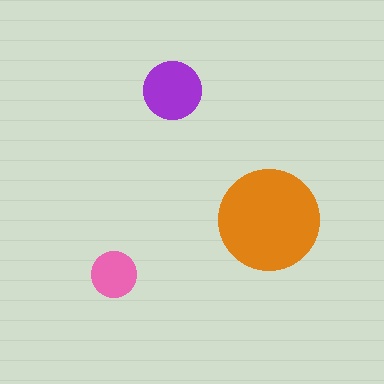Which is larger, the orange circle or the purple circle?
The orange one.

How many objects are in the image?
There are 3 objects in the image.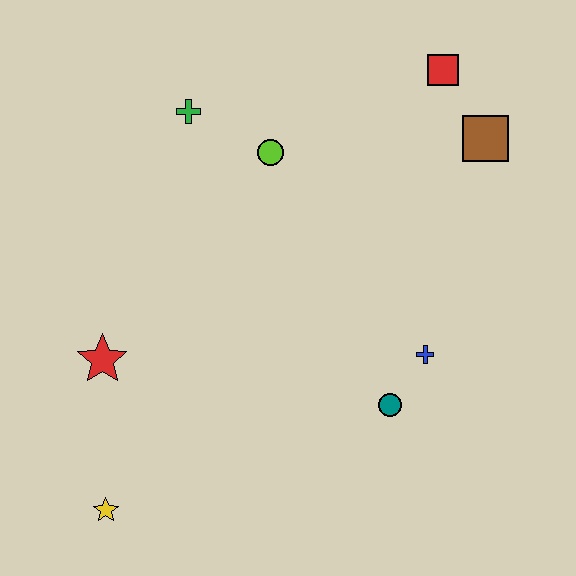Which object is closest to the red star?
The yellow star is closest to the red star.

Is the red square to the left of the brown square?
Yes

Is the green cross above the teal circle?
Yes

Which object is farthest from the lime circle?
The yellow star is farthest from the lime circle.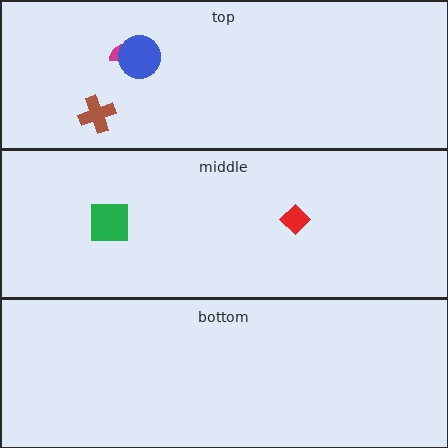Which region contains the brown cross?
The top region.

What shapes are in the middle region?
The green square, the red diamond.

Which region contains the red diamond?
The middle region.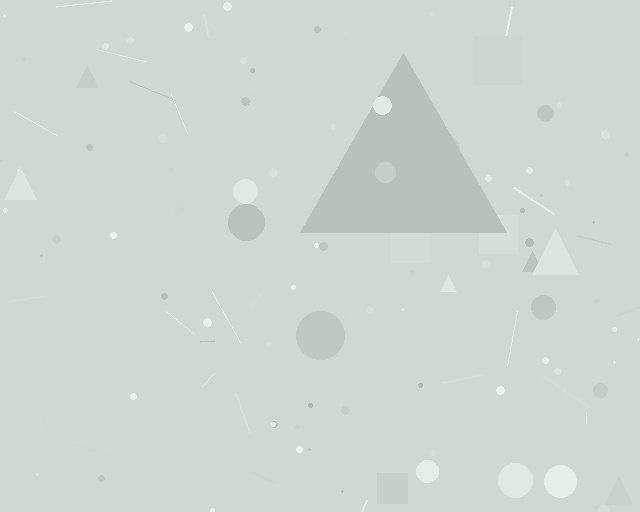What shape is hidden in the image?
A triangle is hidden in the image.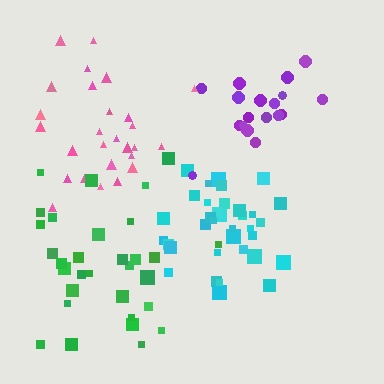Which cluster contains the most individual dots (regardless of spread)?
Cyan (35).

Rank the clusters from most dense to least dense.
cyan, pink, purple, green.